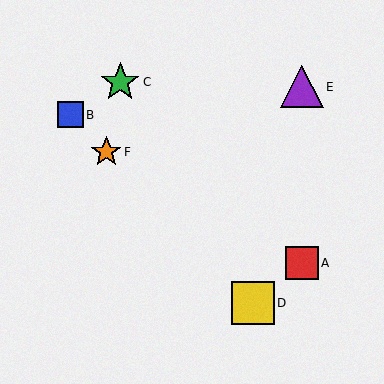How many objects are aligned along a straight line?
3 objects (B, D, F) are aligned along a straight line.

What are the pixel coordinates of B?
Object B is at (70, 115).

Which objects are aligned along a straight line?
Objects B, D, F are aligned along a straight line.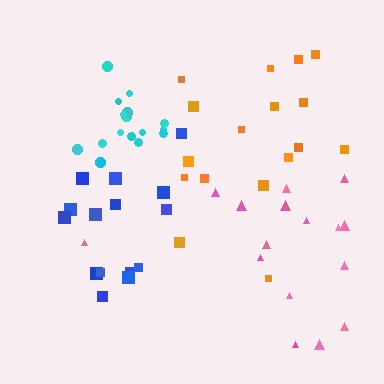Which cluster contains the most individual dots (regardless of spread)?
Orange (17).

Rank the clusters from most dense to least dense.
cyan, blue, orange, pink.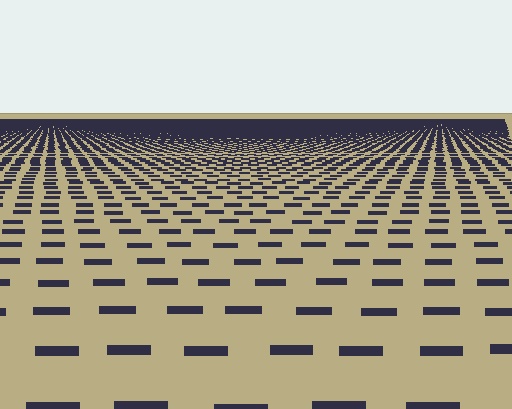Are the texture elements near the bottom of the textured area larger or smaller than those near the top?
Larger. Near the bottom, elements are closer to the viewer and appear at a bigger on-screen size.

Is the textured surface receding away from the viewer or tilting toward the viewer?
The surface is receding away from the viewer. Texture elements get smaller and denser toward the top.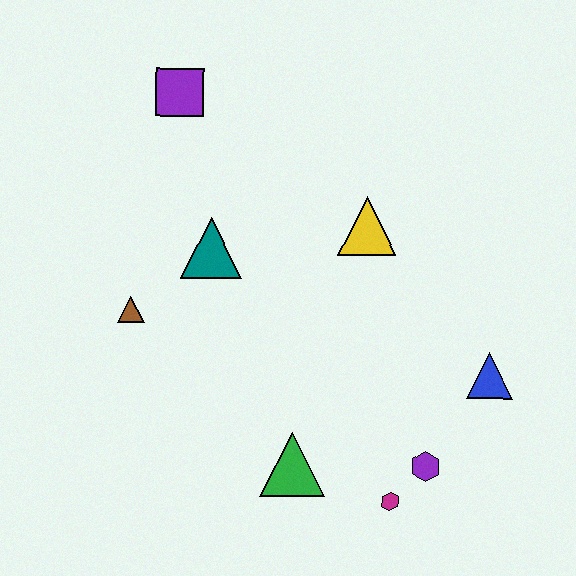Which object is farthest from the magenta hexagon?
The purple square is farthest from the magenta hexagon.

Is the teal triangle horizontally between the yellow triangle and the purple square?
Yes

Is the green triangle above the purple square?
No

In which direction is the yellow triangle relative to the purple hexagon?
The yellow triangle is above the purple hexagon.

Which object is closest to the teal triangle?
The brown triangle is closest to the teal triangle.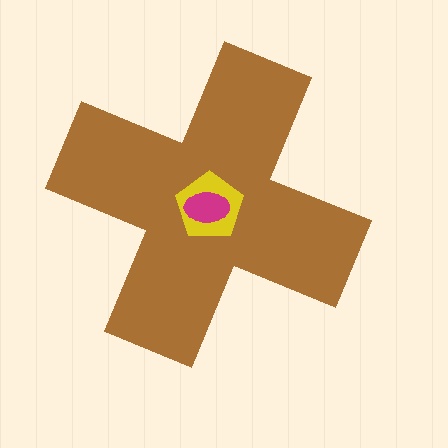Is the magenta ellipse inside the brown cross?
Yes.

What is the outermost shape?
The brown cross.